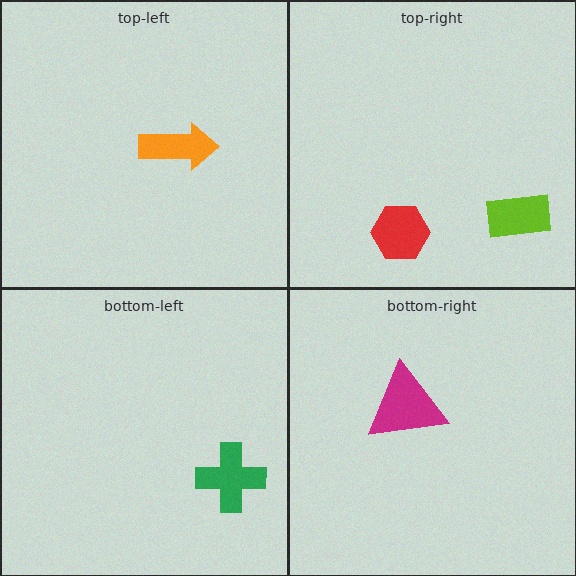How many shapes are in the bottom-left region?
1.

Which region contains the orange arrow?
The top-left region.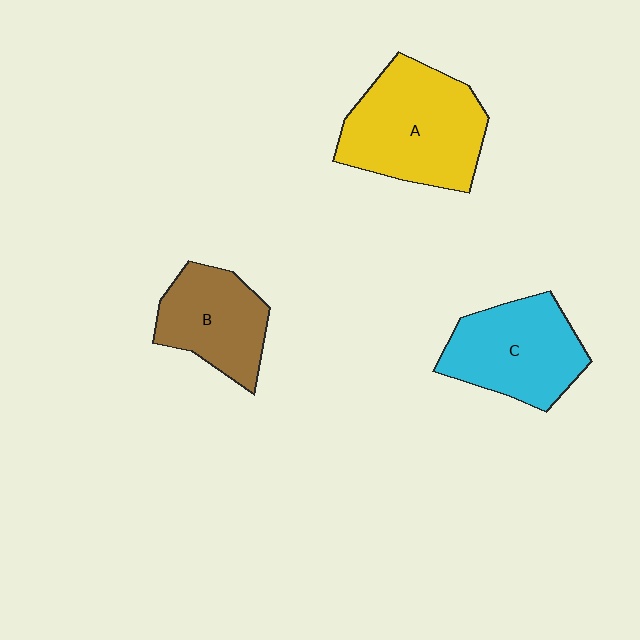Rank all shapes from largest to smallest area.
From largest to smallest: A (yellow), C (cyan), B (brown).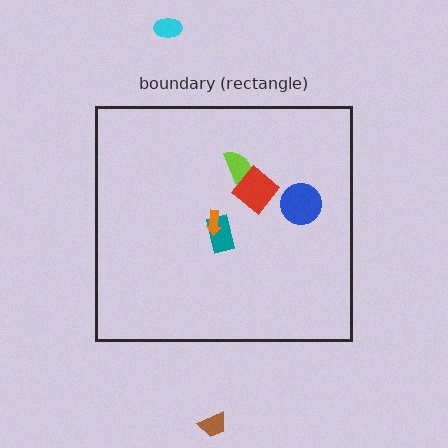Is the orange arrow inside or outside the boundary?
Inside.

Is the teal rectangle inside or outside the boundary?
Inside.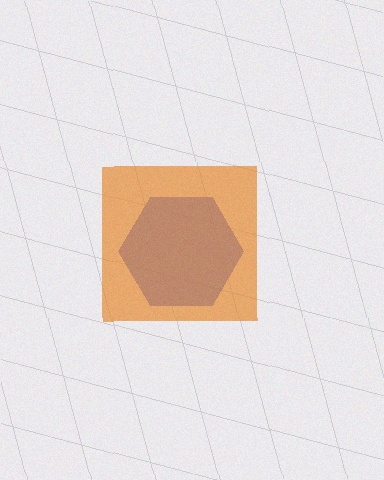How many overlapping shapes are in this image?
There are 2 overlapping shapes in the image.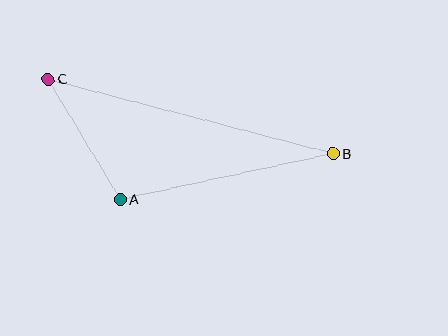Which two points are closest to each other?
Points A and C are closest to each other.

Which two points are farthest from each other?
Points B and C are farthest from each other.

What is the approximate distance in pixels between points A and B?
The distance between A and B is approximately 218 pixels.